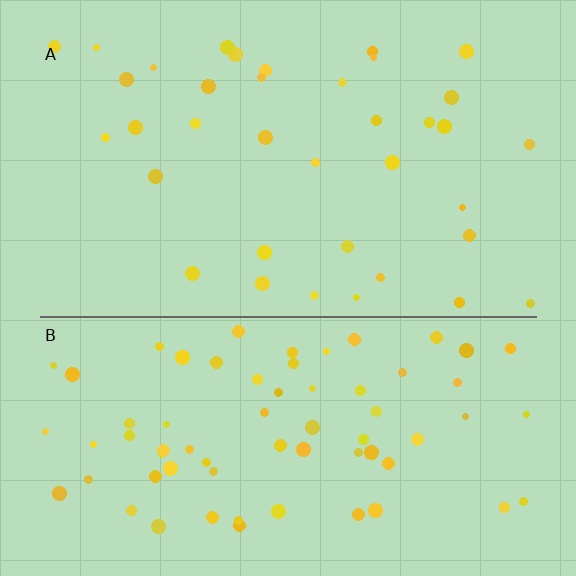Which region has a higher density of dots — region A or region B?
B (the bottom).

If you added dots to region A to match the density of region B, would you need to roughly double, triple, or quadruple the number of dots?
Approximately double.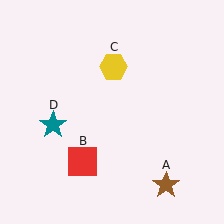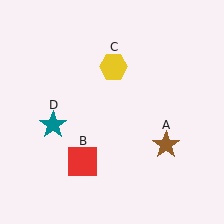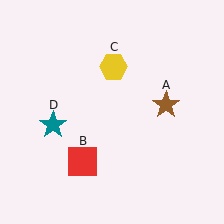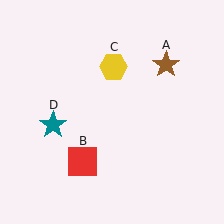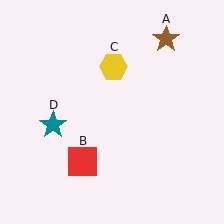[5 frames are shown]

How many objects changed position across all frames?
1 object changed position: brown star (object A).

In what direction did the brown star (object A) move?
The brown star (object A) moved up.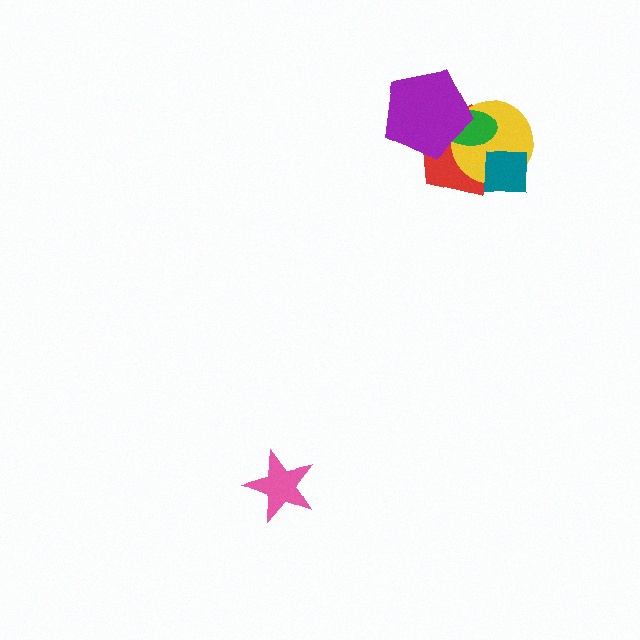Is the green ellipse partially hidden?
Yes, it is partially covered by another shape.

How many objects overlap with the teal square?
2 objects overlap with the teal square.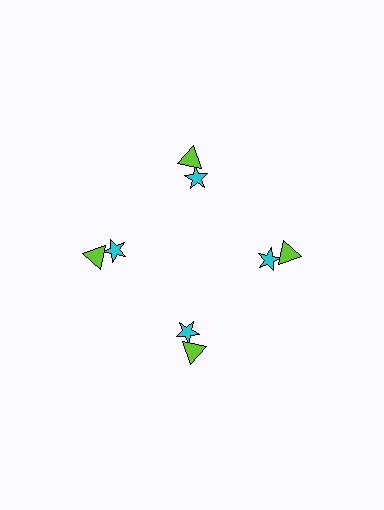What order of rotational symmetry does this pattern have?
This pattern has 4-fold rotational symmetry.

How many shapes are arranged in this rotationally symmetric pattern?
There are 8 shapes, arranged in 4 groups of 2.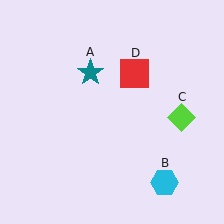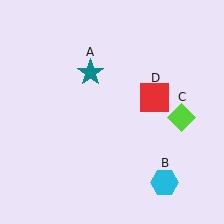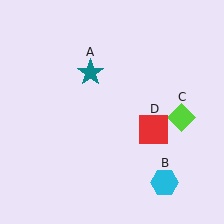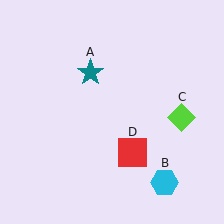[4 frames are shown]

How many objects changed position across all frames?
1 object changed position: red square (object D).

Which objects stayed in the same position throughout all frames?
Teal star (object A) and cyan hexagon (object B) and lime diamond (object C) remained stationary.